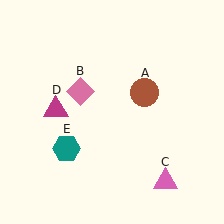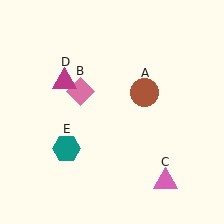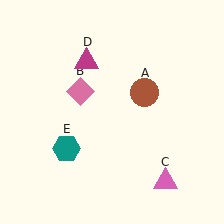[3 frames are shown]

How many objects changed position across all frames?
1 object changed position: magenta triangle (object D).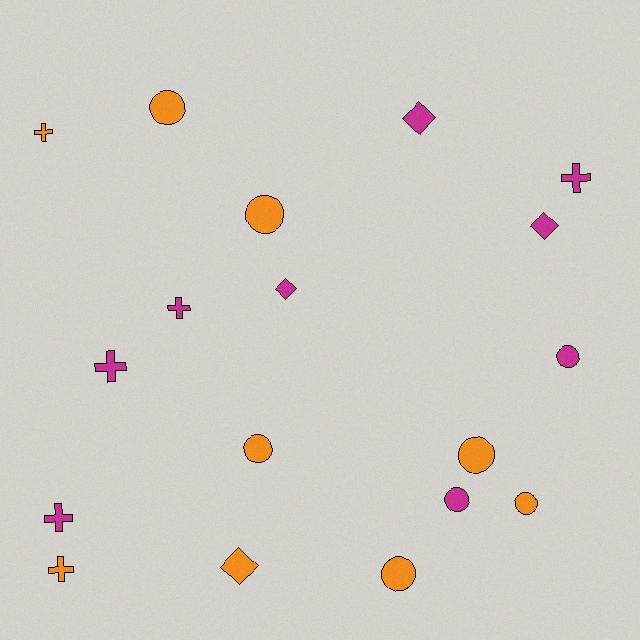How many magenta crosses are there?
There are 4 magenta crosses.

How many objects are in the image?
There are 18 objects.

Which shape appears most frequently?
Circle, with 8 objects.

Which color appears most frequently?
Orange, with 9 objects.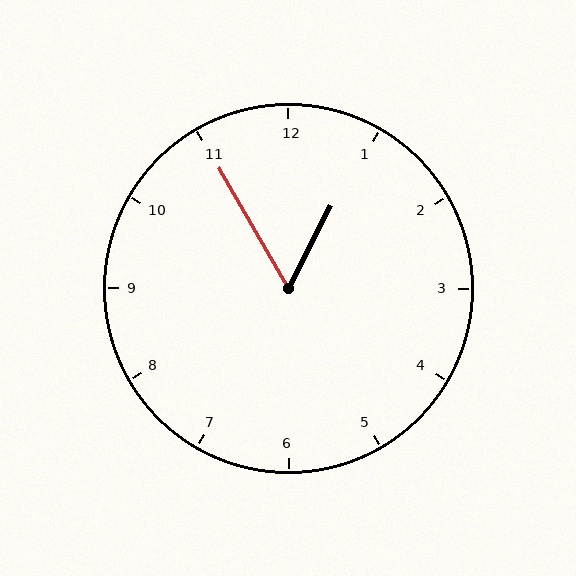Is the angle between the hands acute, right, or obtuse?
It is acute.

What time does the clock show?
12:55.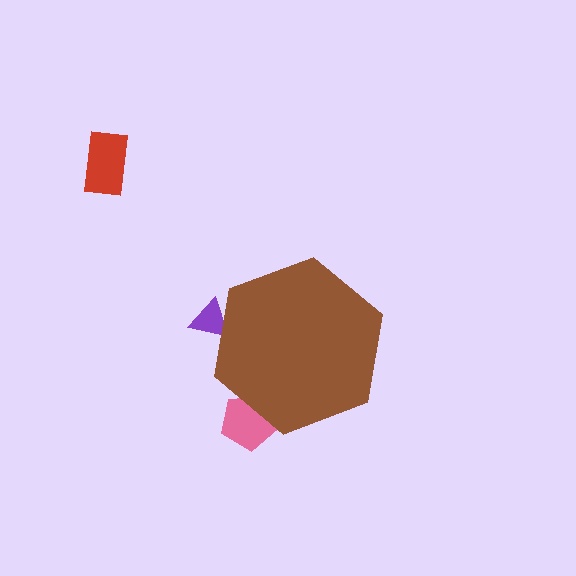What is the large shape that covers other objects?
A brown hexagon.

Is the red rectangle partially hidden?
No, the red rectangle is fully visible.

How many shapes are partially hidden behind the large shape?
2 shapes are partially hidden.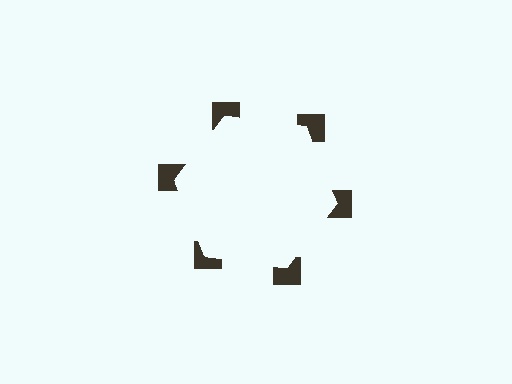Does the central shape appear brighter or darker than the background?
It typically appears slightly brighter than the background, even though no actual brightness change is drawn.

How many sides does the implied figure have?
6 sides.